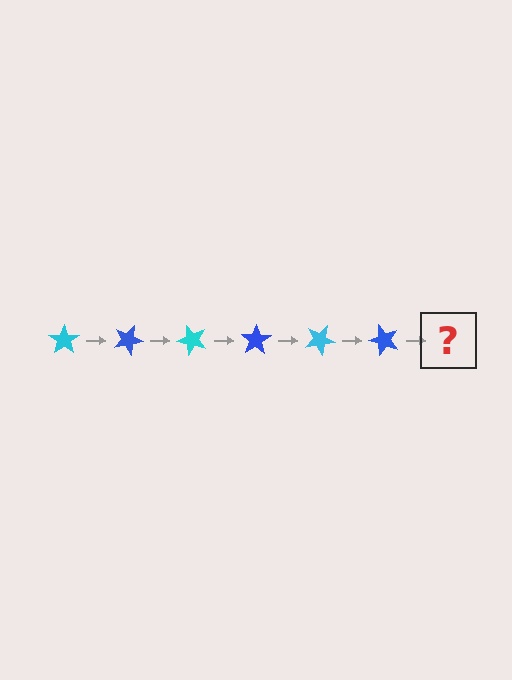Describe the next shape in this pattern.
It should be a cyan star, rotated 150 degrees from the start.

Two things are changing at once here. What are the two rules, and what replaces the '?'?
The two rules are that it rotates 25 degrees each step and the color cycles through cyan and blue. The '?' should be a cyan star, rotated 150 degrees from the start.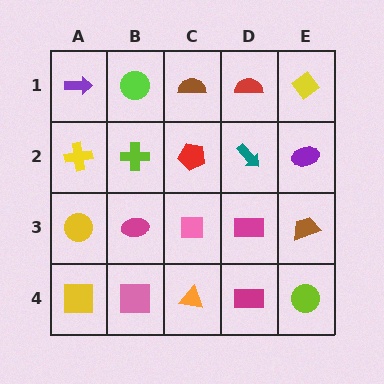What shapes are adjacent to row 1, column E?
A purple ellipse (row 2, column E), a red semicircle (row 1, column D).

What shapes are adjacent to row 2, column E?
A yellow diamond (row 1, column E), a brown trapezoid (row 3, column E), a teal arrow (row 2, column D).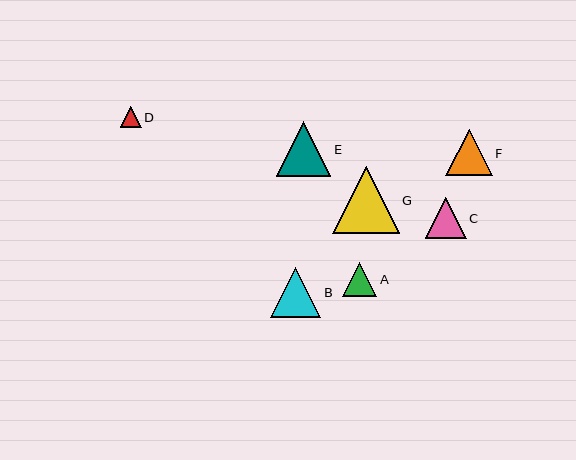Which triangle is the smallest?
Triangle D is the smallest with a size of approximately 21 pixels.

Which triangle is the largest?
Triangle G is the largest with a size of approximately 67 pixels.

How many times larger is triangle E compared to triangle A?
Triangle E is approximately 1.6 times the size of triangle A.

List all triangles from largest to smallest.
From largest to smallest: G, E, B, F, C, A, D.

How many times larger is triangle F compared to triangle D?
Triangle F is approximately 2.2 times the size of triangle D.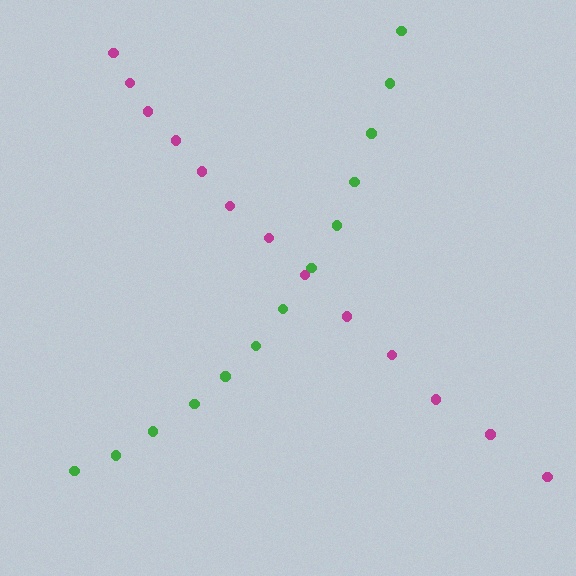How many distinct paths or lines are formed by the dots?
There are 2 distinct paths.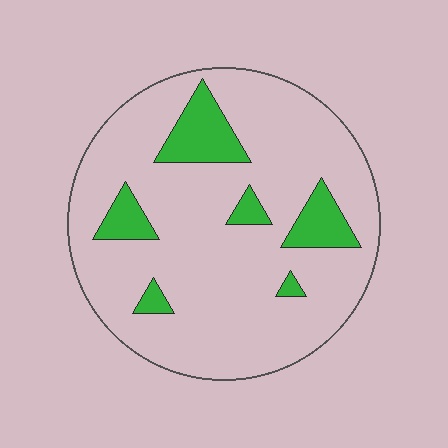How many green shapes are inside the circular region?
6.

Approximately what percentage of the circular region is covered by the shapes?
Approximately 15%.